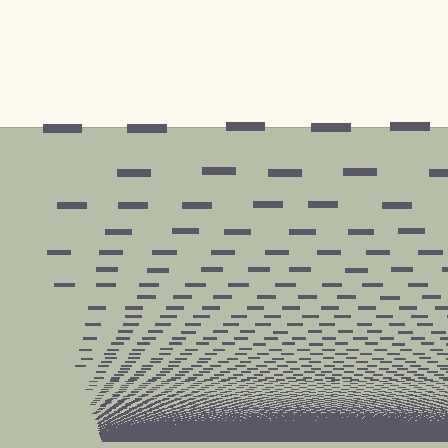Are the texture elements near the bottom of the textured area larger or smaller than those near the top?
Smaller. The gradient is inverted — elements near the bottom are smaller and denser.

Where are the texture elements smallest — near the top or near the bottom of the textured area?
Near the bottom.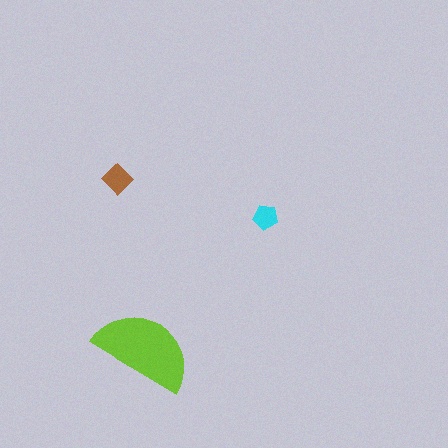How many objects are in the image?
There are 3 objects in the image.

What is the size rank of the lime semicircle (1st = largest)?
1st.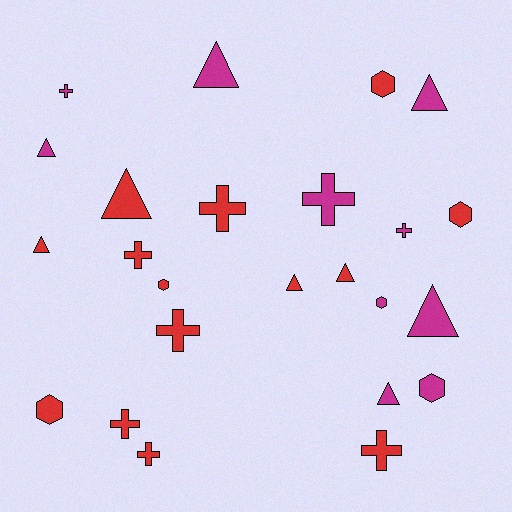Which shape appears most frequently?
Triangle, with 9 objects.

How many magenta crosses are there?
There are 3 magenta crosses.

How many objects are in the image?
There are 24 objects.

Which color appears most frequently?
Red, with 14 objects.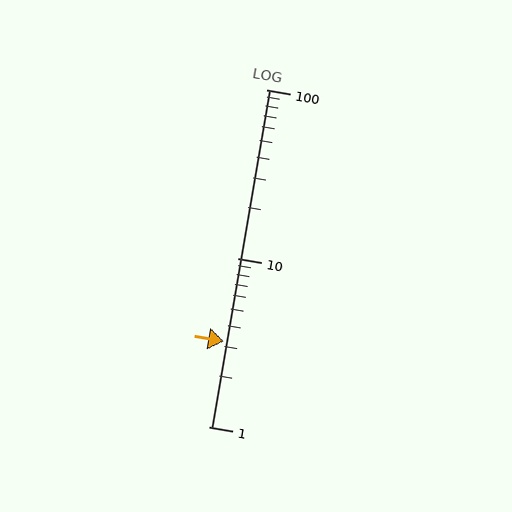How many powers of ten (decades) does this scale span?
The scale spans 2 decades, from 1 to 100.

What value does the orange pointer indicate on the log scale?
The pointer indicates approximately 3.2.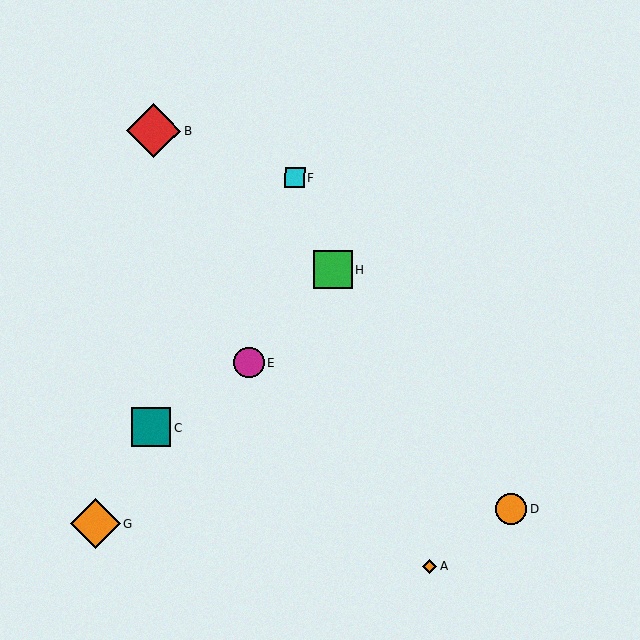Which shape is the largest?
The red diamond (labeled B) is the largest.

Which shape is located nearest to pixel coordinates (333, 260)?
The green square (labeled H) at (333, 270) is nearest to that location.